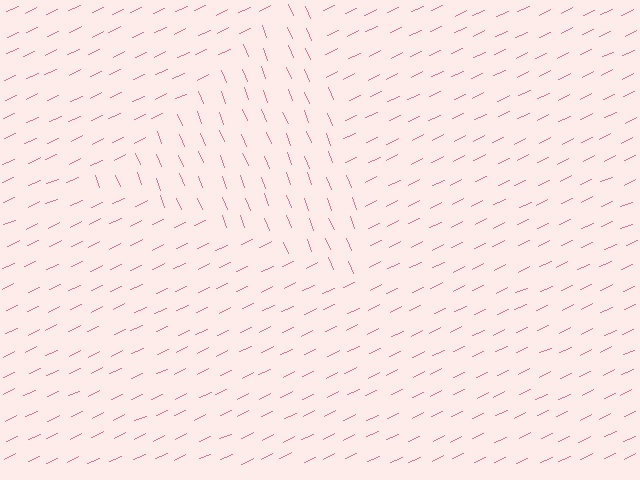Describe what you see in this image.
The image is filled with small pink line segments. A triangle region in the image has lines oriented differently from the surrounding lines, creating a visible texture boundary.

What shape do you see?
I see a triangle.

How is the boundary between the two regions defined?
The boundary is defined purely by a change in line orientation (approximately 86 degrees difference). All lines are the same color and thickness.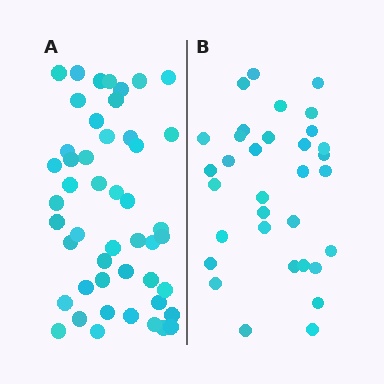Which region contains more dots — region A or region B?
Region A (the left region) has more dots.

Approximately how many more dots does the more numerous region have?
Region A has approximately 15 more dots than region B.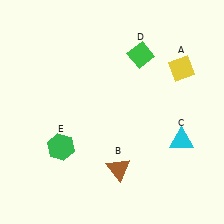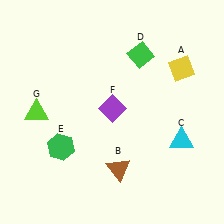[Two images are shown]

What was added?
A purple diamond (F), a lime triangle (G) were added in Image 2.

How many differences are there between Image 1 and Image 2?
There are 2 differences between the two images.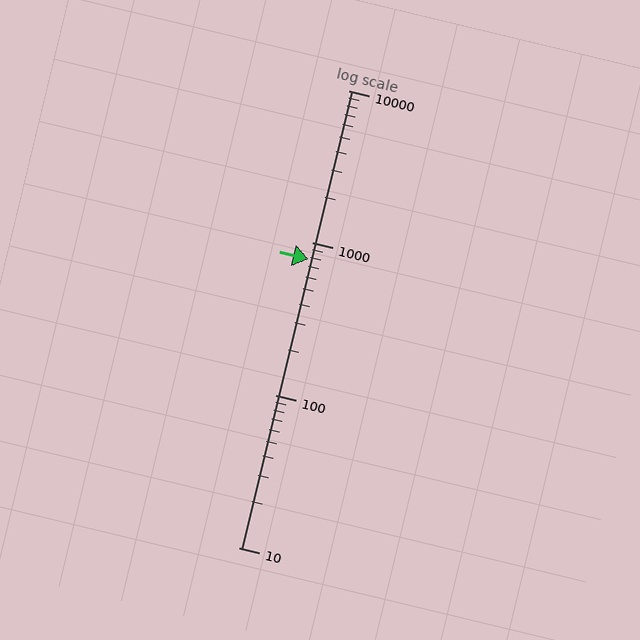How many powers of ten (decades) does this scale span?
The scale spans 3 decades, from 10 to 10000.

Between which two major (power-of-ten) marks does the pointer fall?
The pointer is between 100 and 1000.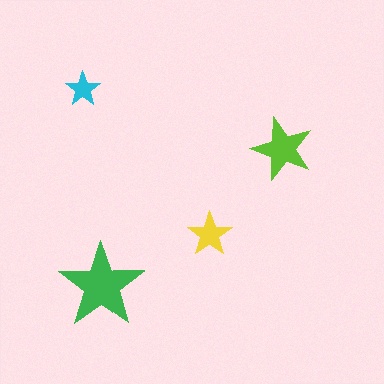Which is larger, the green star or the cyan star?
The green one.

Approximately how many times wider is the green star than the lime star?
About 1.5 times wider.